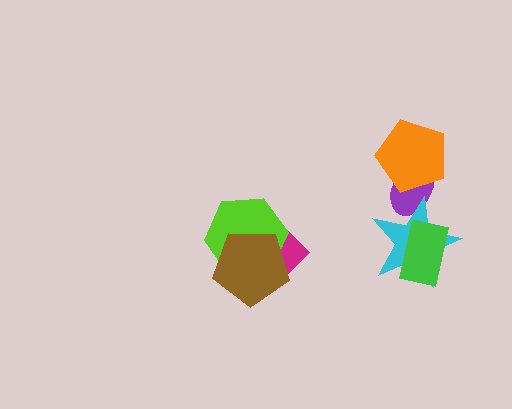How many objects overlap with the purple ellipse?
2 objects overlap with the purple ellipse.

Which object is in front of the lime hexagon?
The brown pentagon is in front of the lime hexagon.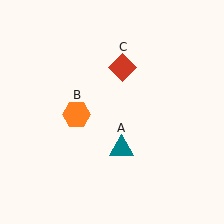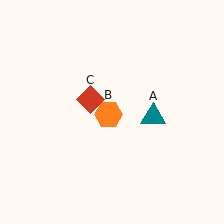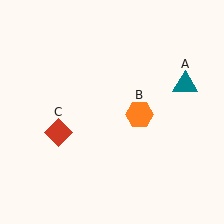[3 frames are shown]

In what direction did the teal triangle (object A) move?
The teal triangle (object A) moved up and to the right.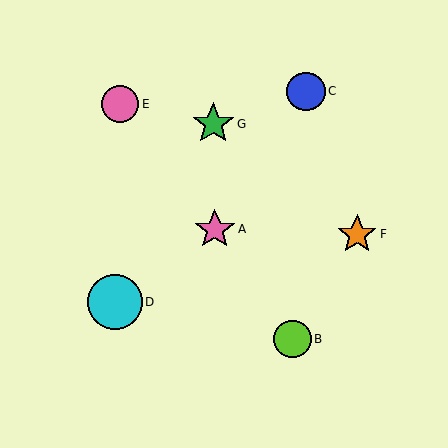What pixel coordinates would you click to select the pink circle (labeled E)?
Click at (120, 104) to select the pink circle E.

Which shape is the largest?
The cyan circle (labeled D) is the largest.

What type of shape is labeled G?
Shape G is a green star.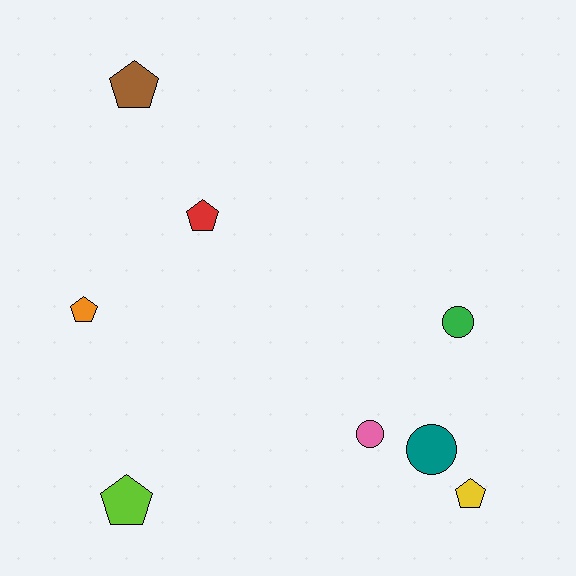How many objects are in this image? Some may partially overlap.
There are 8 objects.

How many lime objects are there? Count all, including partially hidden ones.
There is 1 lime object.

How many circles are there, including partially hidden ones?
There are 3 circles.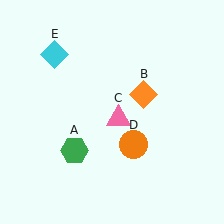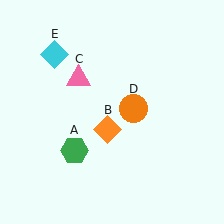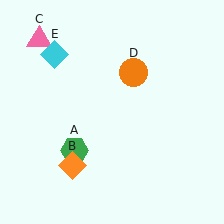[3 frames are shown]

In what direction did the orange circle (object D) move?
The orange circle (object D) moved up.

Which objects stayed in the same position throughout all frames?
Green hexagon (object A) and cyan diamond (object E) remained stationary.